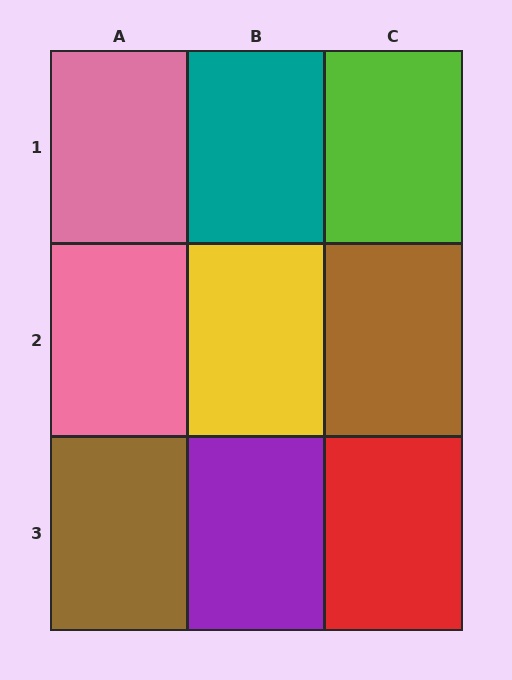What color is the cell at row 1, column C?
Lime.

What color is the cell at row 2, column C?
Brown.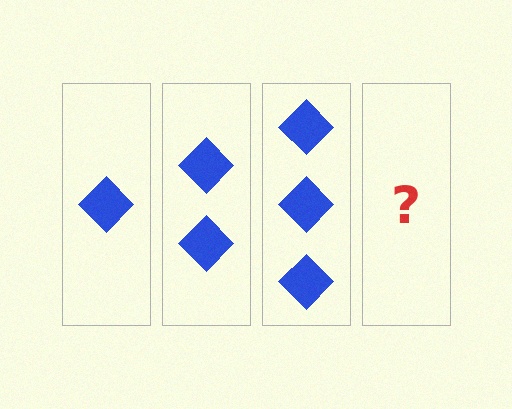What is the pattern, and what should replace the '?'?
The pattern is that each step adds one more diamond. The '?' should be 4 diamonds.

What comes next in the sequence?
The next element should be 4 diamonds.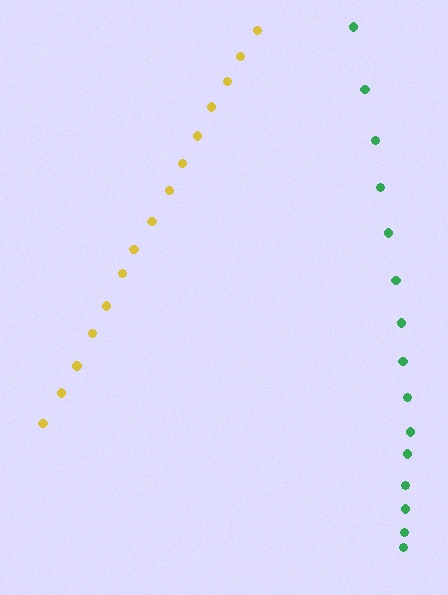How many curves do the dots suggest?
There are 2 distinct paths.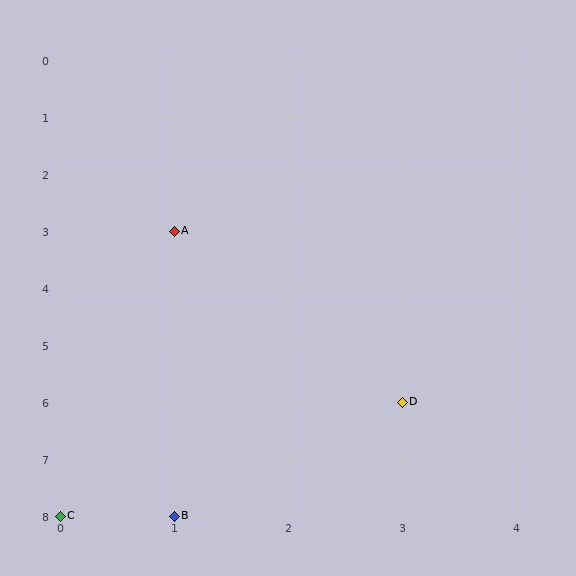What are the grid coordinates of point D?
Point D is at grid coordinates (3, 6).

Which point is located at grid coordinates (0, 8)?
Point C is at (0, 8).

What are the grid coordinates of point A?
Point A is at grid coordinates (1, 3).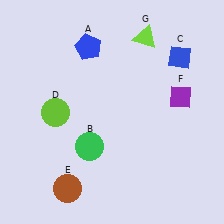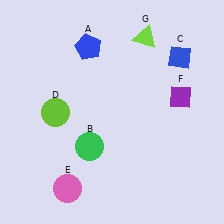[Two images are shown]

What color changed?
The circle (E) changed from brown in Image 1 to pink in Image 2.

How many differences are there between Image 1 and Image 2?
There is 1 difference between the two images.